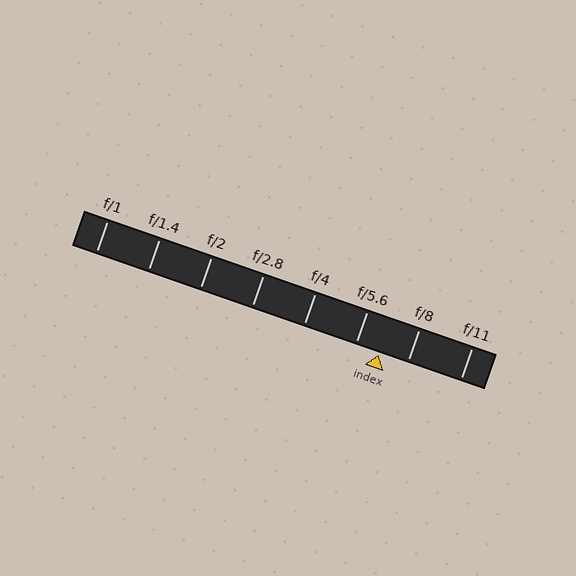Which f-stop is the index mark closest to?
The index mark is closest to f/5.6.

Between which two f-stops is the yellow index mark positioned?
The index mark is between f/5.6 and f/8.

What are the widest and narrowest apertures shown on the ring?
The widest aperture shown is f/1 and the narrowest is f/11.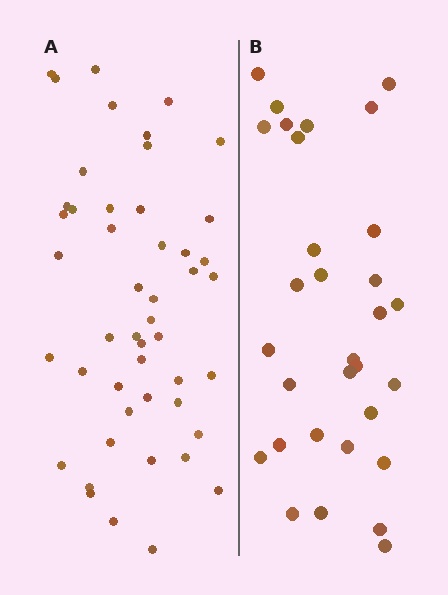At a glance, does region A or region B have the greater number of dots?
Region A (the left region) has more dots.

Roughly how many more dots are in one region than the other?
Region A has approximately 15 more dots than region B.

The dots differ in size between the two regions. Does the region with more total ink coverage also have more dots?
No. Region B has more total ink coverage because its dots are larger, but region A actually contains more individual dots. Total area can be misleading — the number of items is what matters here.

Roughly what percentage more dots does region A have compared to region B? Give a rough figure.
About 55% more.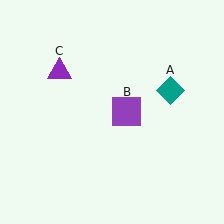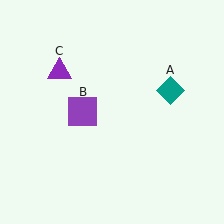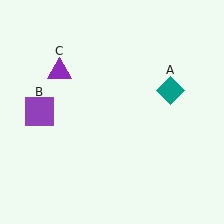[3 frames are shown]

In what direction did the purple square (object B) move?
The purple square (object B) moved left.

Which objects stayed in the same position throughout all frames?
Teal diamond (object A) and purple triangle (object C) remained stationary.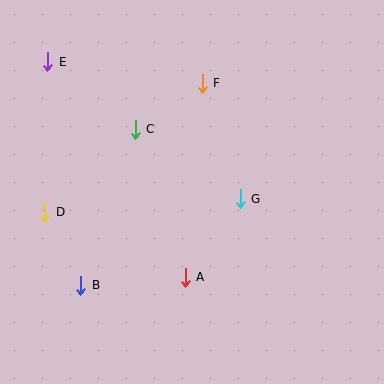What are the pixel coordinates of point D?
Point D is at (45, 212).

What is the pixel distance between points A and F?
The distance between A and F is 195 pixels.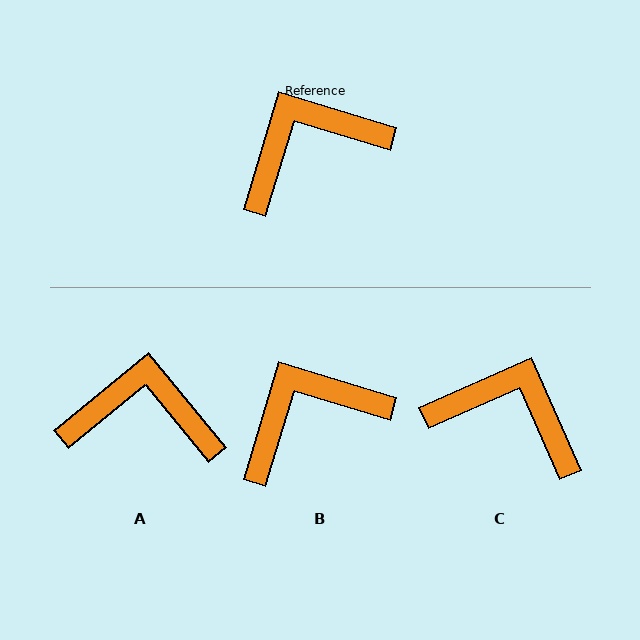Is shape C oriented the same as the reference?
No, it is off by about 49 degrees.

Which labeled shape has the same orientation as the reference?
B.